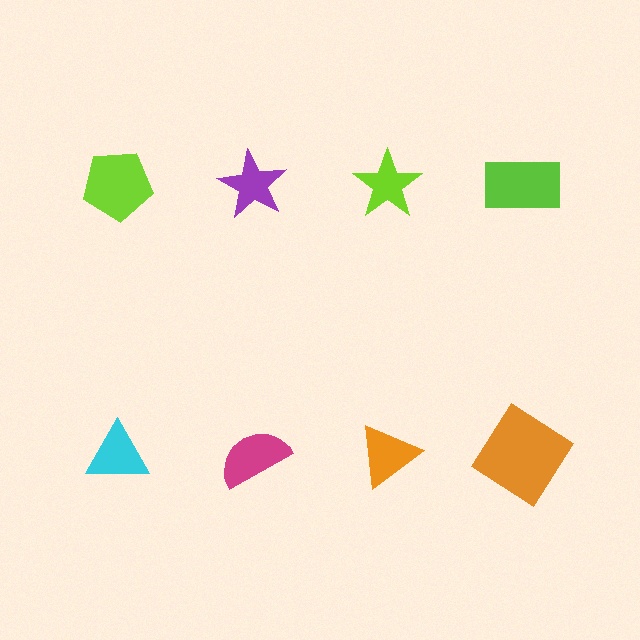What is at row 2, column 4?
An orange diamond.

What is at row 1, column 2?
A purple star.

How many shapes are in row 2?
4 shapes.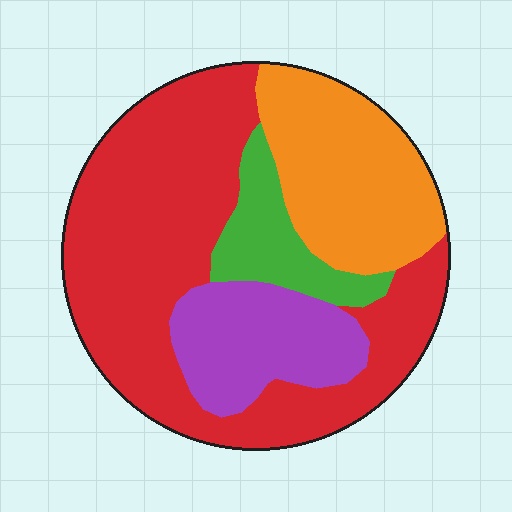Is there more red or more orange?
Red.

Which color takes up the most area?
Red, at roughly 50%.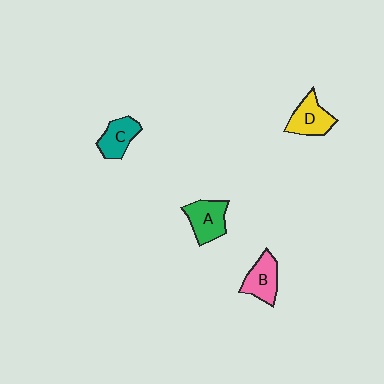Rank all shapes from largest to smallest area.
From largest to smallest: A (green), D (yellow), B (pink), C (teal).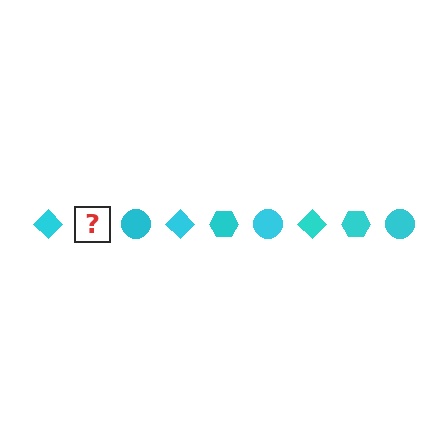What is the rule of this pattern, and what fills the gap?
The rule is that the pattern cycles through diamond, hexagon, circle shapes in cyan. The gap should be filled with a cyan hexagon.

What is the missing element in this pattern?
The missing element is a cyan hexagon.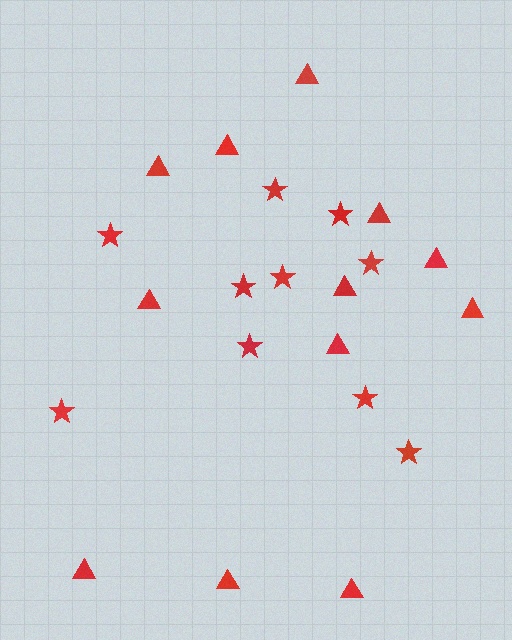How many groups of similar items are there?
There are 2 groups: one group of triangles (12) and one group of stars (10).